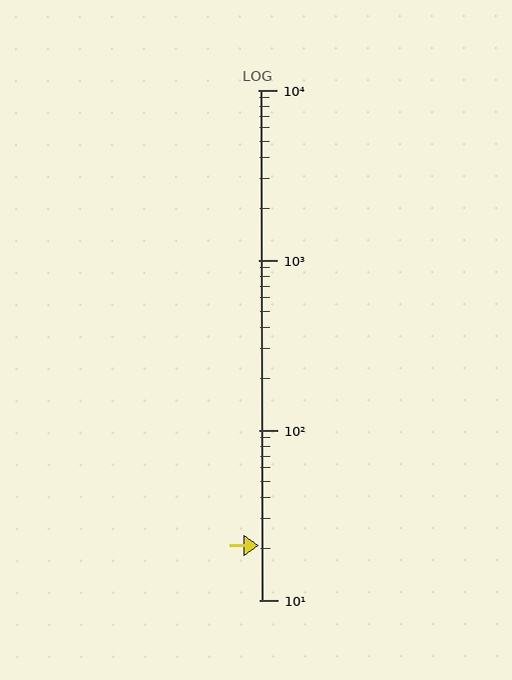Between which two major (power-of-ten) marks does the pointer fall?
The pointer is between 10 and 100.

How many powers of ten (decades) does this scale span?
The scale spans 3 decades, from 10 to 10000.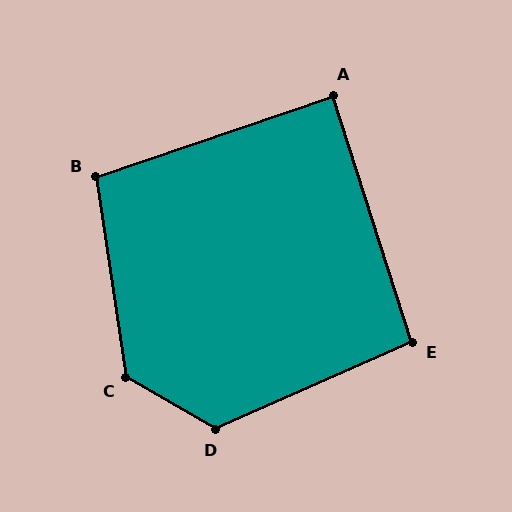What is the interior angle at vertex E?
Approximately 96 degrees (obtuse).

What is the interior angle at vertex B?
Approximately 101 degrees (obtuse).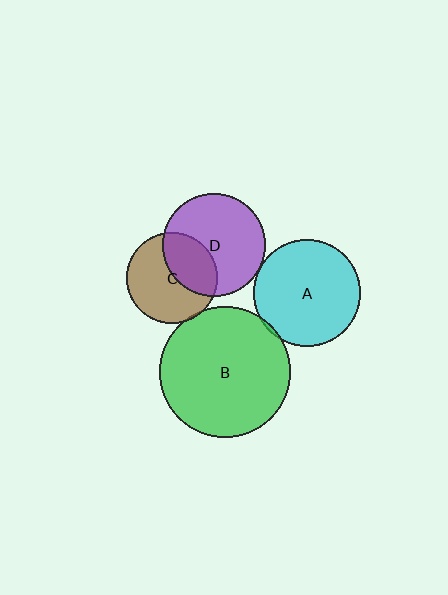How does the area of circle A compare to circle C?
Approximately 1.4 times.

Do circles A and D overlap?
Yes.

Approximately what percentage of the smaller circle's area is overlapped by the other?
Approximately 5%.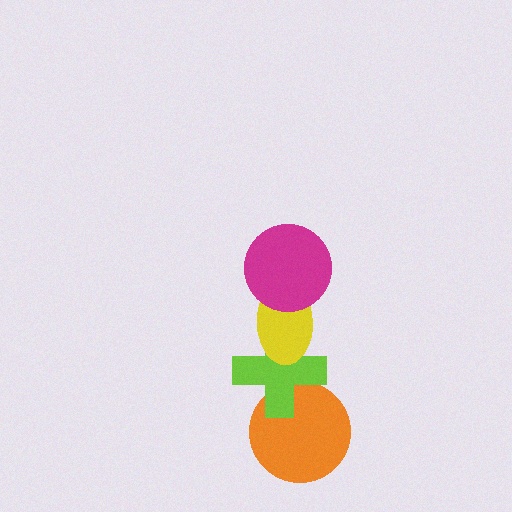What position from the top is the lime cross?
The lime cross is 3rd from the top.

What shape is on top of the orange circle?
The lime cross is on top of the orange circle.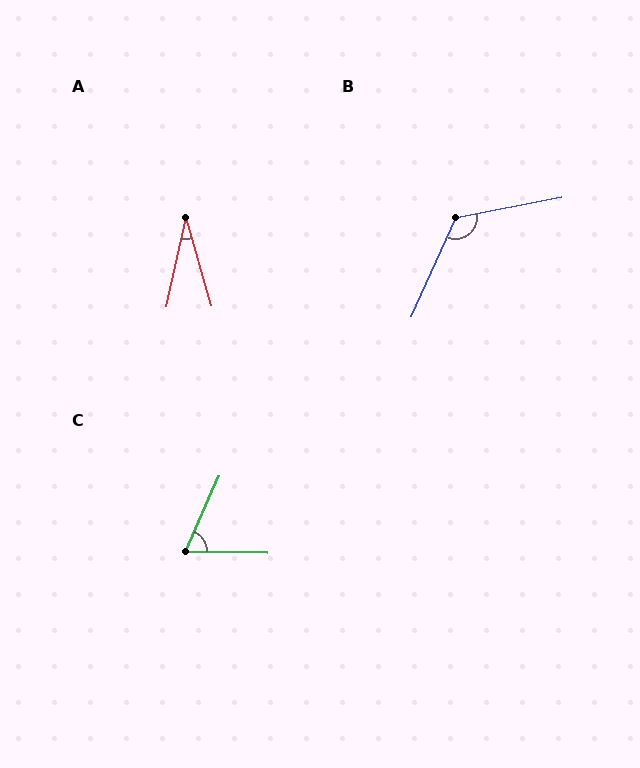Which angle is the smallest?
A, at approximately 29 degrees.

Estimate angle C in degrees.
Approximately 67 degrees.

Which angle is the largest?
B, at approximately 125 degrees.